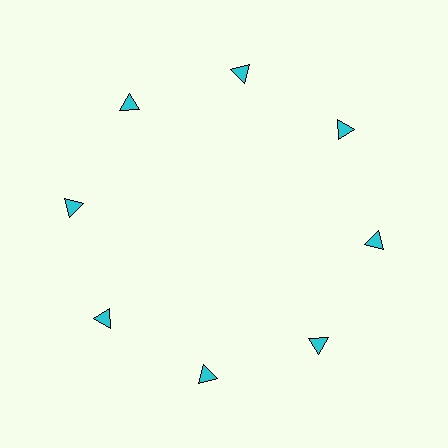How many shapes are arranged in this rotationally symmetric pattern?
There are 8 shapes, arranged in 8 groups of 1.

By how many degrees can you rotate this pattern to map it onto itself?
The pattern maps onto itself every 45 degrees of rotation.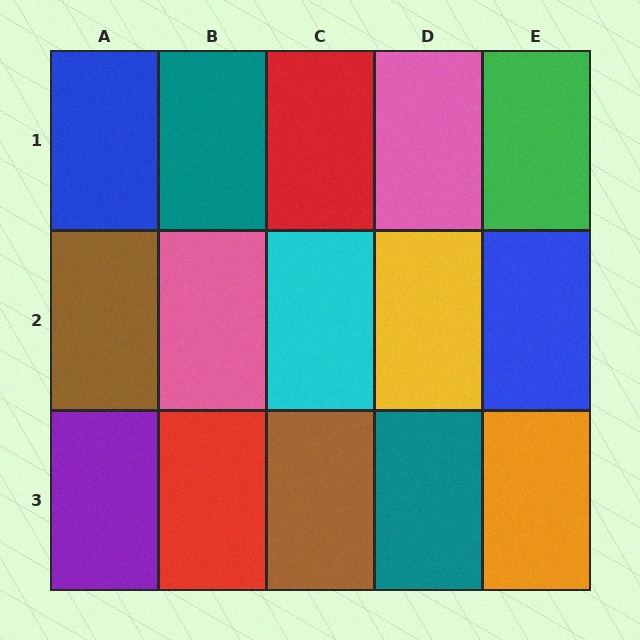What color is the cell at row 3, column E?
Orange.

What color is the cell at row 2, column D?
Yellow.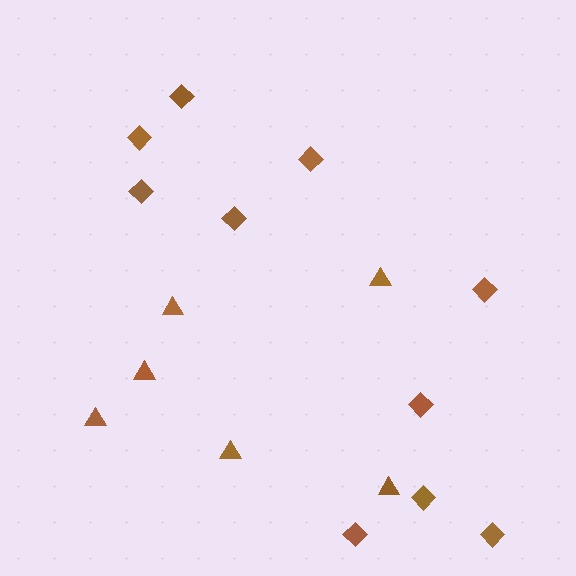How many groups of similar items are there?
There are 2 groups: one group of diamonds (10) and one group of triangles (6).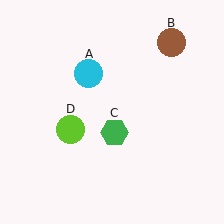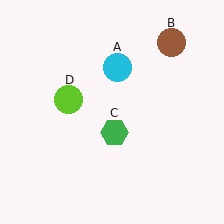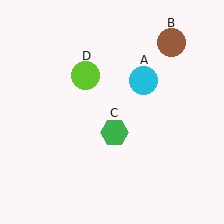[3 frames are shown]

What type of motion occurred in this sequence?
The cyan circle (object A), lime circle (object D) rotated clockwise around the center of the scene.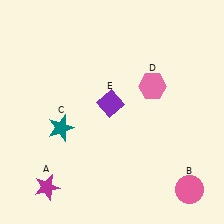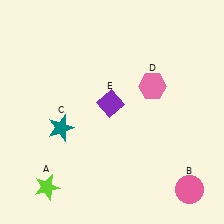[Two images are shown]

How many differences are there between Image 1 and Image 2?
There is 1 difference between the two images.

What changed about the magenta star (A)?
In Image 1, A is magenta. In Image 2, it changed to lime.